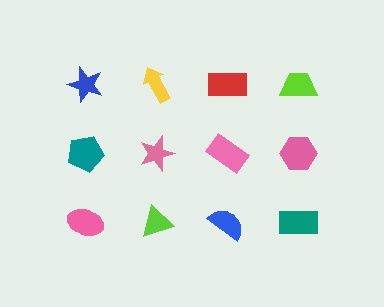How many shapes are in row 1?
4 shapes.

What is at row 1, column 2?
A yellow arrow.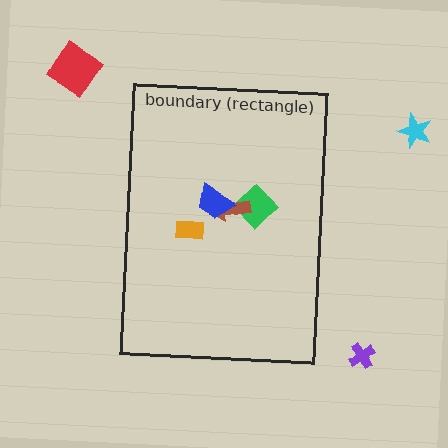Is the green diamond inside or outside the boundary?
Inside.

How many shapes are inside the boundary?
4 inside, 3 outside.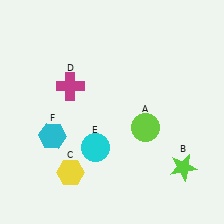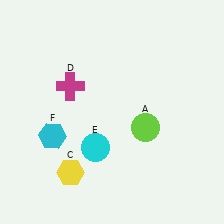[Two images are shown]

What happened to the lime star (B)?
The lime star (B) was removed in Image 2. It was in the bottom-right area of Image 1.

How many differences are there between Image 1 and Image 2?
There is 1 difference between the two images.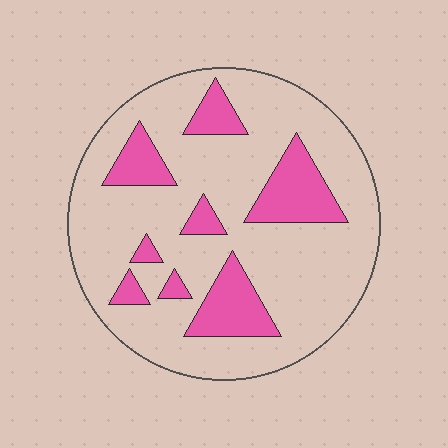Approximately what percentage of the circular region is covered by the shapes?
Approximately 20%.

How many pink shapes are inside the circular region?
8.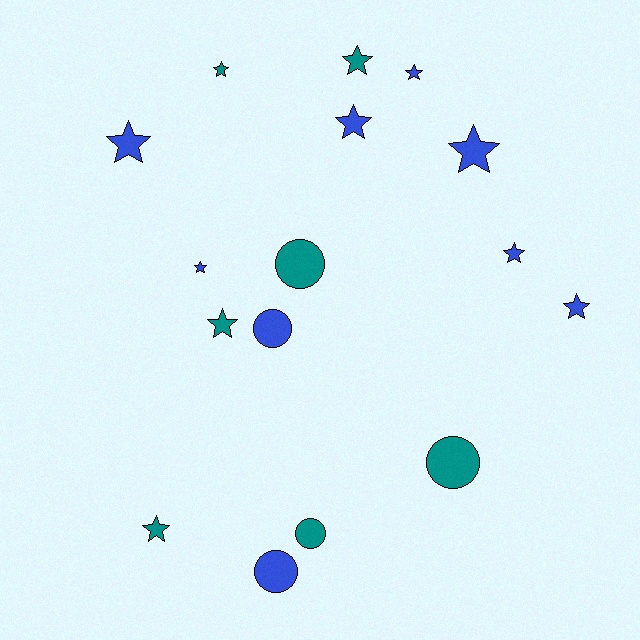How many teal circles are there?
There are 3 teal circles.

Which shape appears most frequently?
Star, with 11 objects.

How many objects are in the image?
There are 16 objects.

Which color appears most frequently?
Blue, with 9 objects.